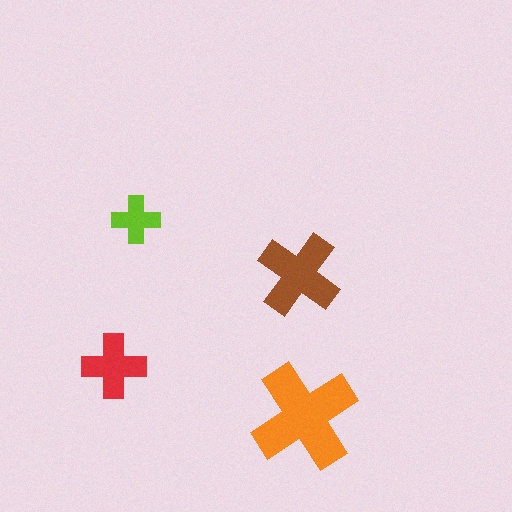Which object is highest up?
The lime cross is topmost.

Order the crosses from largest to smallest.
the orange one, the brown one, the red one, the lime one.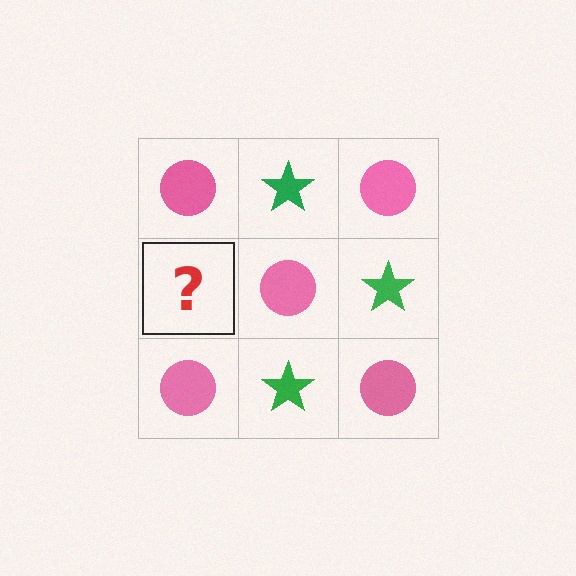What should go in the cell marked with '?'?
The missing cell should contain a green star.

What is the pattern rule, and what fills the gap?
The rule is that it alternates pink circle and green star in a checkerboard pattern. The gap should be filled with a green star.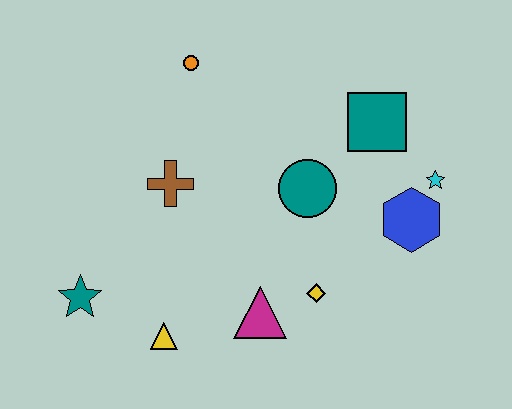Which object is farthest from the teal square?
The teal star is farthest from the teal square.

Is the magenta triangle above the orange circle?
No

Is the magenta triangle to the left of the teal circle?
Yes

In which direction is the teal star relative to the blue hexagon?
The teal star is to the left of the blue hexagon.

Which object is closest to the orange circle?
The brown cross is closest to the orange circle.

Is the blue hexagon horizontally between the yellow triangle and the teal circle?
No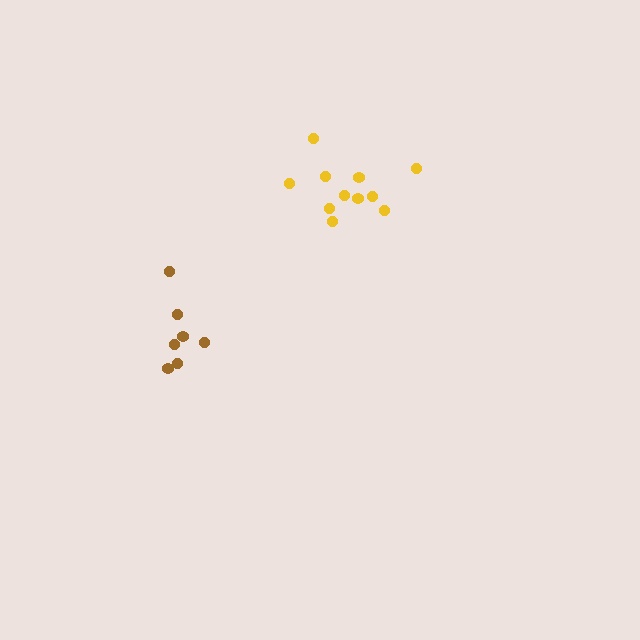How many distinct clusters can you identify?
There are 2 distinct clusters.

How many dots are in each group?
Group 1: 7 dots, Group 2: 11 dots (18 total).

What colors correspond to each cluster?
The clusters are colored: brown, yellow.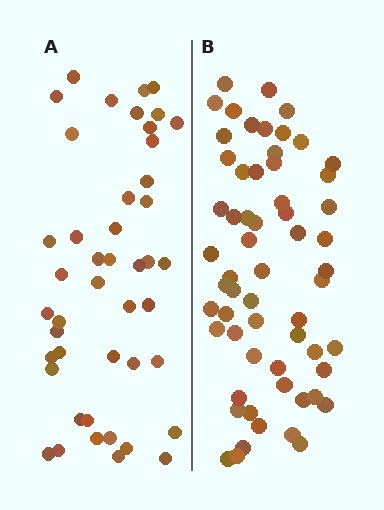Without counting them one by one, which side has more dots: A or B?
Region B (the right region) has more dots.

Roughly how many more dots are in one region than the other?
Region B has approximately 15 more dots than region A.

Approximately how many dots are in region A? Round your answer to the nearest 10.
About 40 dots. (The exact count is 45, which rounds to 40.)